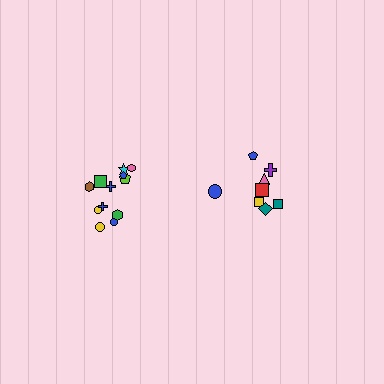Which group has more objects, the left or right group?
The left group.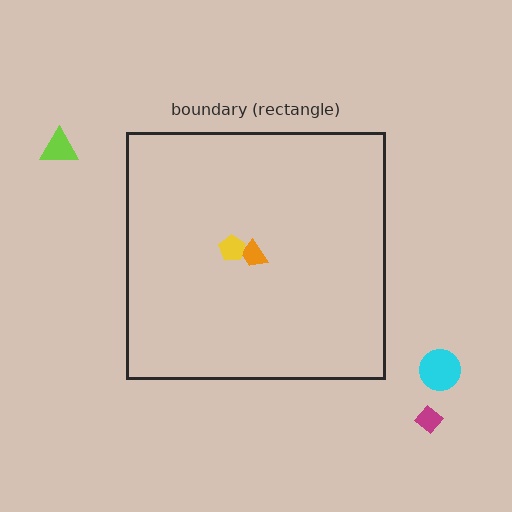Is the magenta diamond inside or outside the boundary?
Outside.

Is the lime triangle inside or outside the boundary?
Outside.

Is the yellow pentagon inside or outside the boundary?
Inside.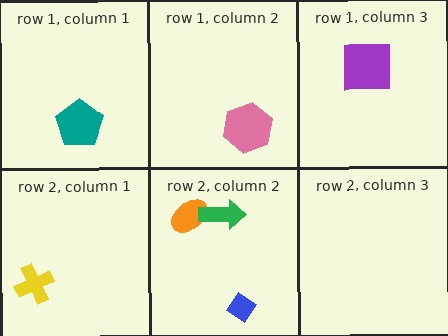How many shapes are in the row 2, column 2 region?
3.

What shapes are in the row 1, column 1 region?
The teal pentagon.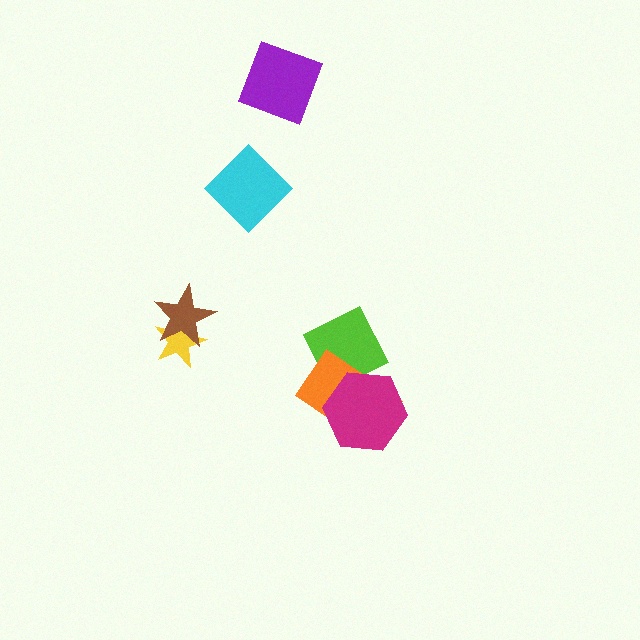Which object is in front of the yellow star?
The brown star is in front of the yellow star.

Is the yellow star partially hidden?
Yes, it is partially covered by another shape.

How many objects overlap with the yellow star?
1 object overlaps with the yellow star.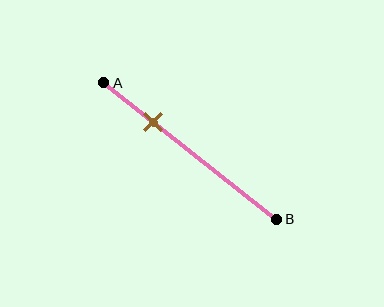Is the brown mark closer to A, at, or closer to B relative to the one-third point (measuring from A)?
The brown mark is closer to point A than the one-third point of segment AB.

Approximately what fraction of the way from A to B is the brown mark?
The brown mark is approximately 30% of the way from A to B.